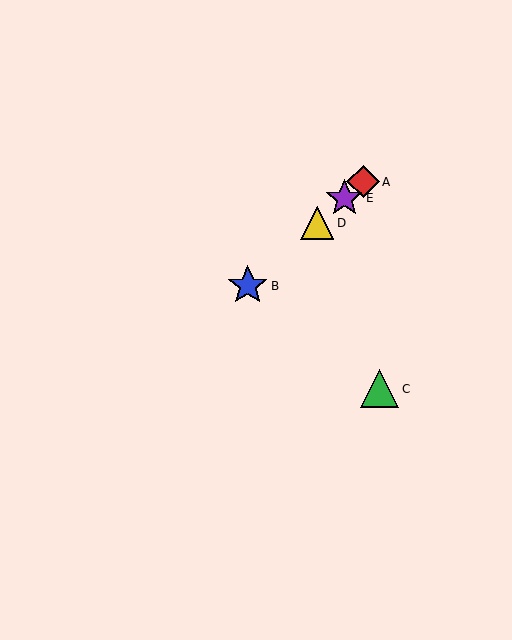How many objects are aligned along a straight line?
4 objects (A, B, D, E) are aligned along a straight line.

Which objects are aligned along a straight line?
Objects A, B, D, E are aligned along a straight line.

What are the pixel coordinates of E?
Object E is at (344, 199).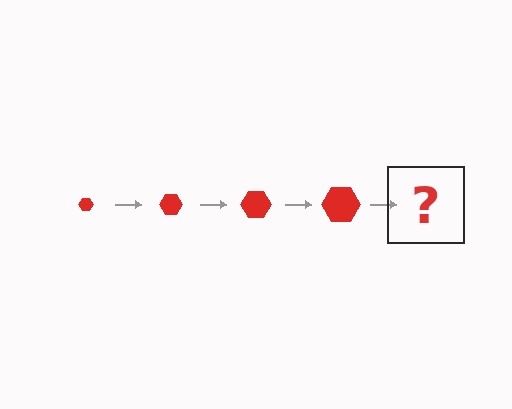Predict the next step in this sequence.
The next step is a red hexagon, larger than the previous one.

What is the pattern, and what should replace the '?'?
The pattern is that the hexagon gets progressively larger each step. The '?' should be a red hexagon, larger than the previous one.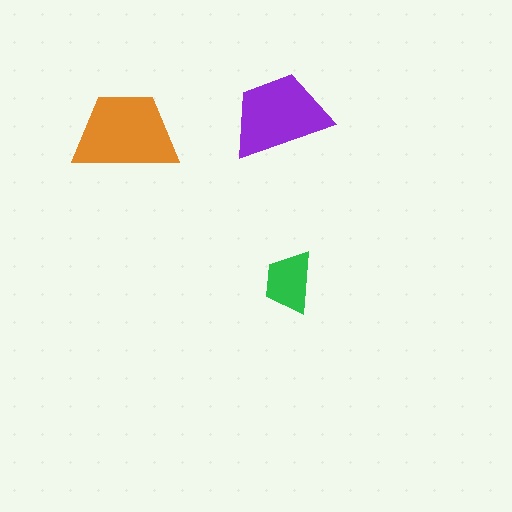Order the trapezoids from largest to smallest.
the orange one, the purple one, the green one.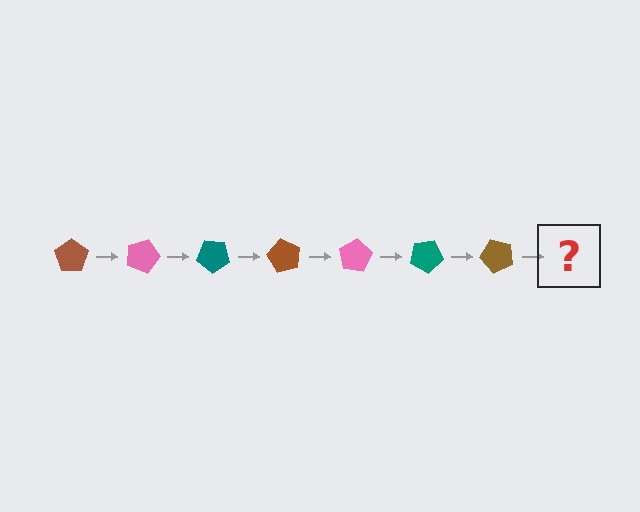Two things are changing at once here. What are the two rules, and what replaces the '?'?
The two rules are that it rotates 20 degrees each step and the color cycles through brown, pink, and teal. The '?' should be a pink pentagon, rotated 140 degrees from the start.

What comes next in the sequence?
The next element should be a pink pentagon, rotated 140 degrees from the start.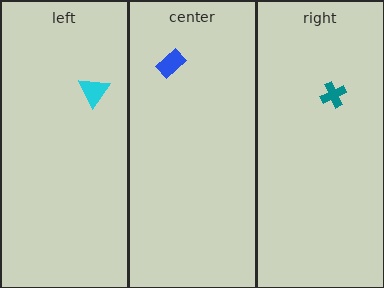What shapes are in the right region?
The teal cross.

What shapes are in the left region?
The cyan triangle.